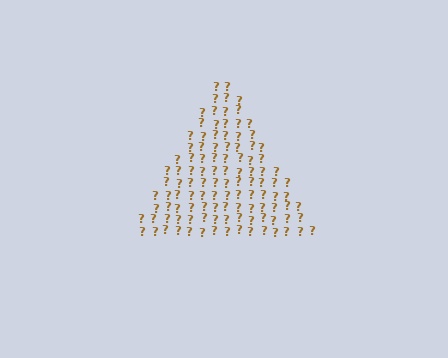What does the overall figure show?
The overall figure shows a triangle.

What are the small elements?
The small elements are question marks.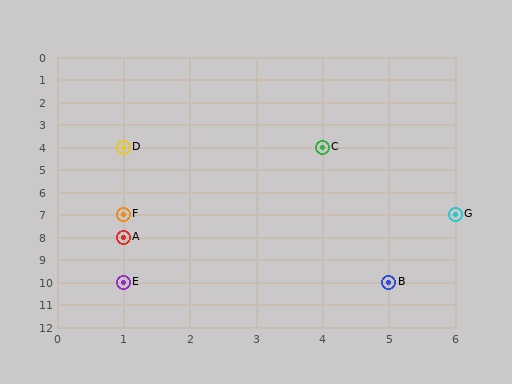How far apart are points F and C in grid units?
Points F and C are 3 columns and 3 rows apart (about 4.2 grid units diagonally).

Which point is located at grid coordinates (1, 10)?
Point E is at (1, 10).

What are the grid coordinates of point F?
Point F is at grid coordinates (1, 7).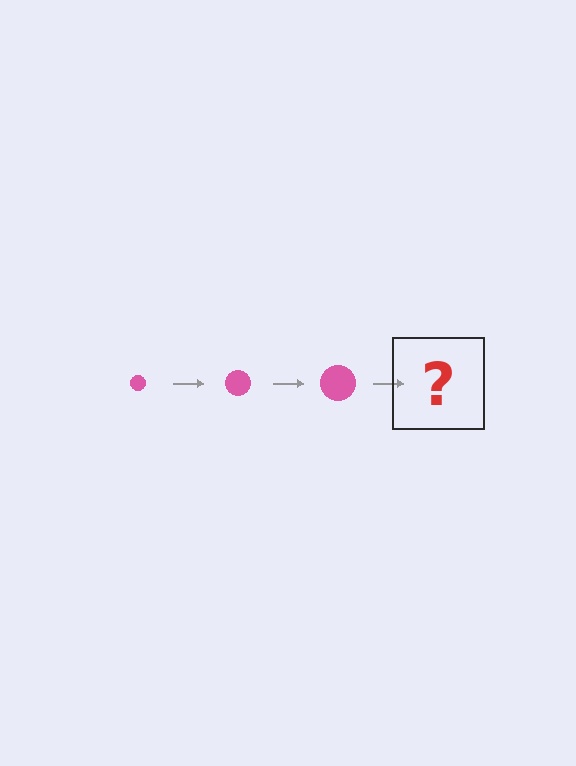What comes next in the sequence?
The next element should be a pink circle, larger than the previous one.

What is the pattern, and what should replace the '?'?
The pattern is that the circle gets progressively larger each step. The '?' should be a pink circle, larger than the previous one.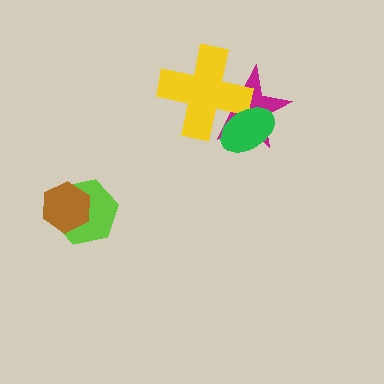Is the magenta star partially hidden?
Yes, it is partially covered by another shape.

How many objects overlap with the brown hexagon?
1 object overlaps with the brown hexagon.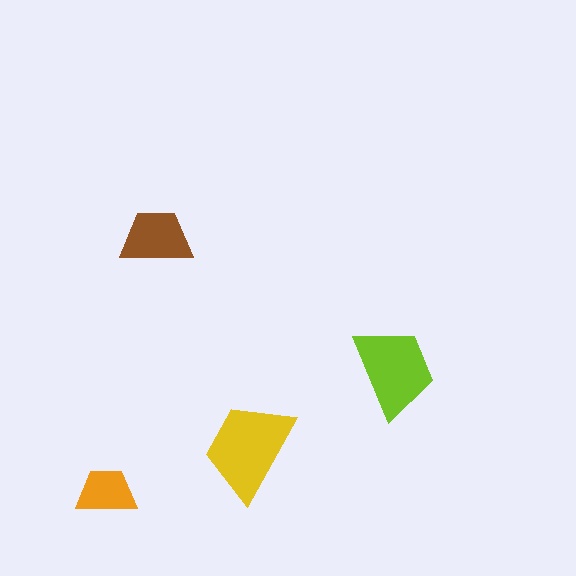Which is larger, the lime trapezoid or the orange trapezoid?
The lime one.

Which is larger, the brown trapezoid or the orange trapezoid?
The brown one.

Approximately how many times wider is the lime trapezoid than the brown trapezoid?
About 1.5 times wider.